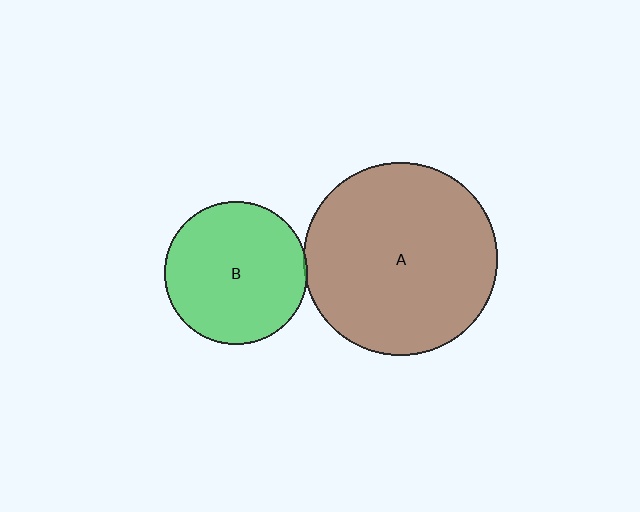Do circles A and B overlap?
Yes.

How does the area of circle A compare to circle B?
Approximately 1.8 times.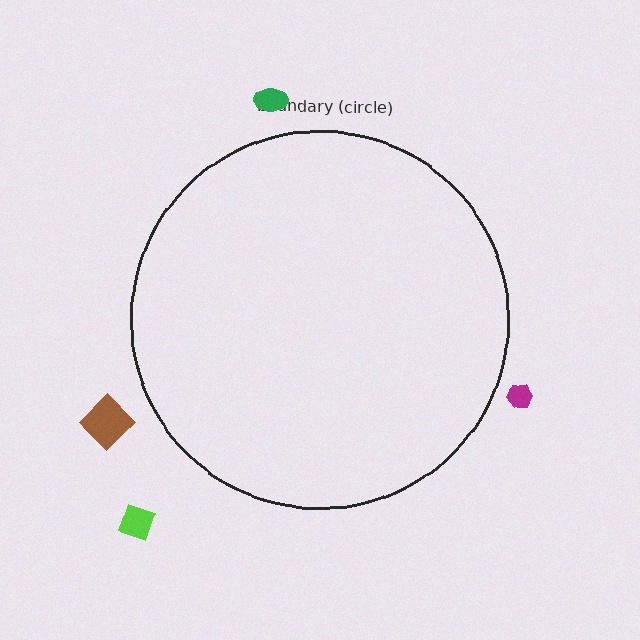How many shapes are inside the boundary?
0 inside, 4 outside.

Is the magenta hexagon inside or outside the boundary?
Outside.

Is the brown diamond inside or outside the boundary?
Outside.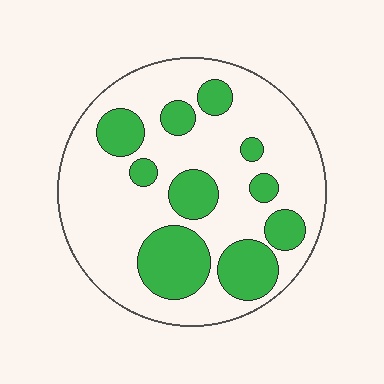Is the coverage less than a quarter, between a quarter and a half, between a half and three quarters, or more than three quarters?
Between a quarter and a half.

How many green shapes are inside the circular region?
10.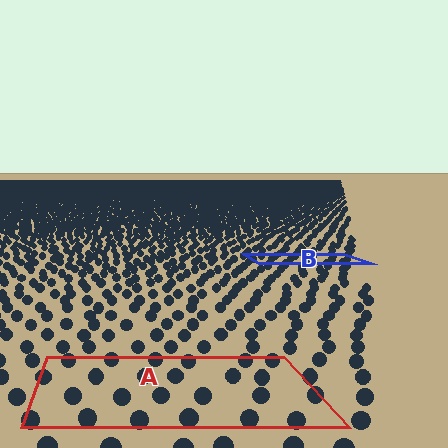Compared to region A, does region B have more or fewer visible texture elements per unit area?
Region B has more texture elements per unit area — they are packed more densely because it is farther away.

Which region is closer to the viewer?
Region A is closer. The texture elements there are larger and more spread out.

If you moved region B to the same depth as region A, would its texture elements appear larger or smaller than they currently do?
They would appear larger. At a closer depth, the same texture elements are projected at a bigger on-screen size.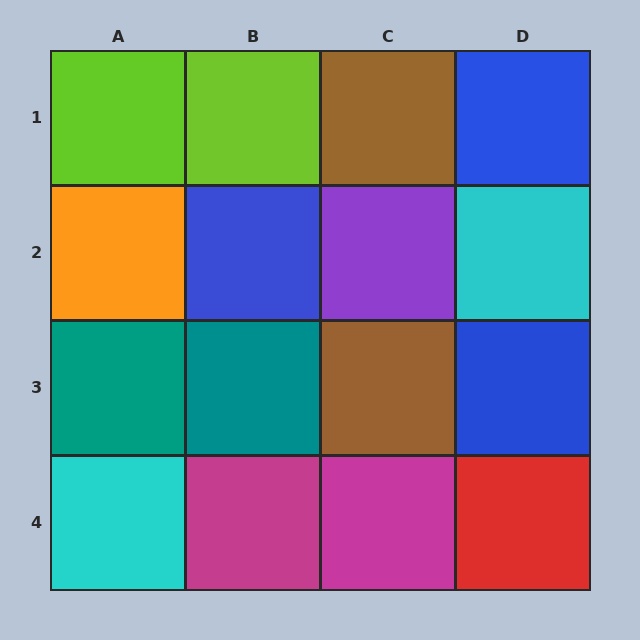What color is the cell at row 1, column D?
Blue.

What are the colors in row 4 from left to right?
Cyan, magenta, magenta, red.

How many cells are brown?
2 cells are brown.